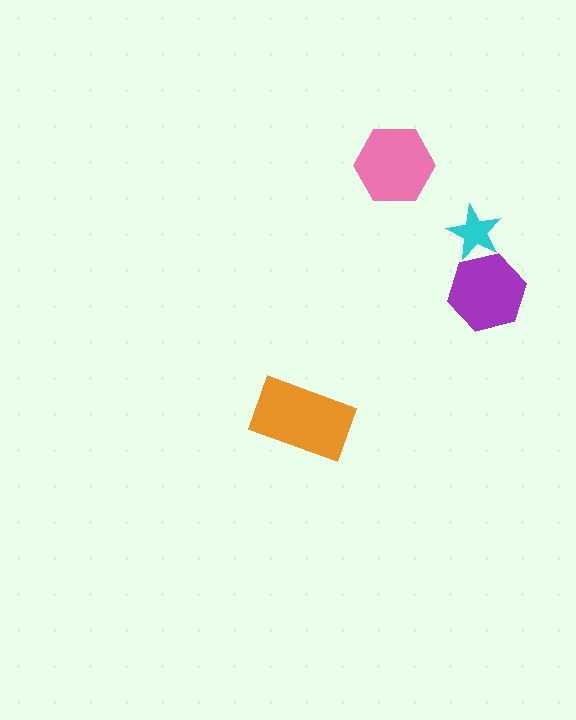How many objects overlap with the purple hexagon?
1 object overlaps with the purple hexagon.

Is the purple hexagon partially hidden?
Yes, it is partially covered by another shape.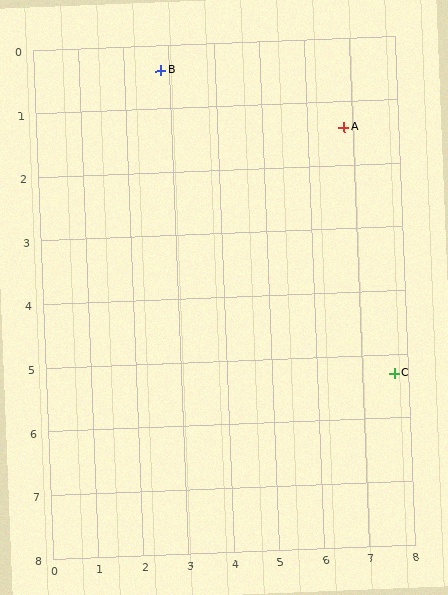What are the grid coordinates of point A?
Point A is at approximately (6.8, 1.4).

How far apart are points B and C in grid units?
Points B and C are about 6.9 grid units apart.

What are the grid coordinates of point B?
Point B is at approximately (2.8, 0.4).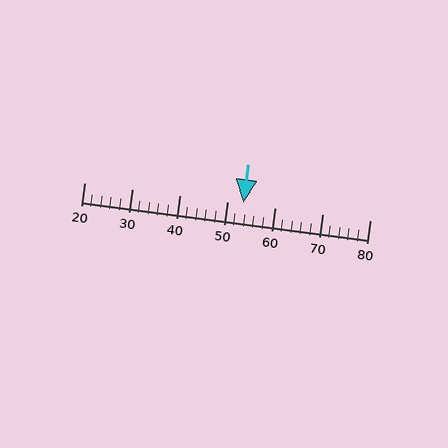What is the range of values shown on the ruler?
The ruler shows values from 20 to 80.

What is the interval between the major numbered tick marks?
The major tick marks are spaced 10 units apart.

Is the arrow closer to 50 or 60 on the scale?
The arrow is closer to 50.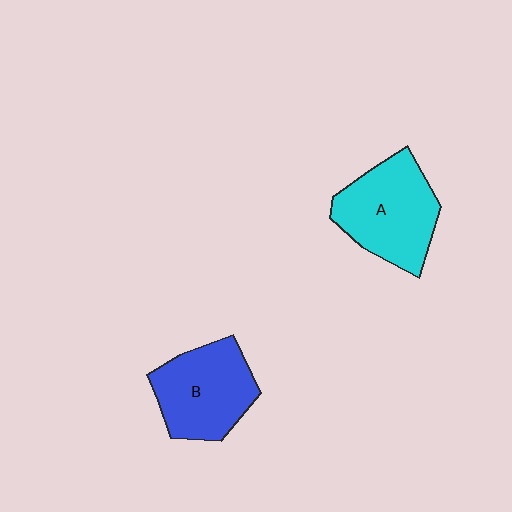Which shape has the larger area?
Shape A (cyan).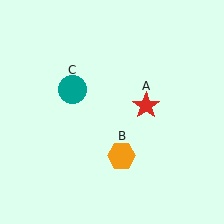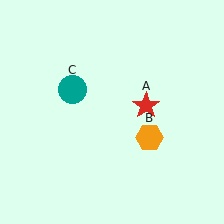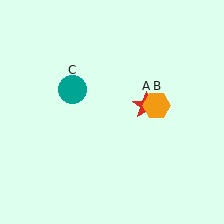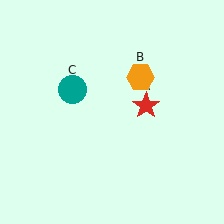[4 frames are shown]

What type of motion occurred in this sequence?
The orange hexagon (object B) rotated counterclockwise around the center of the scene.